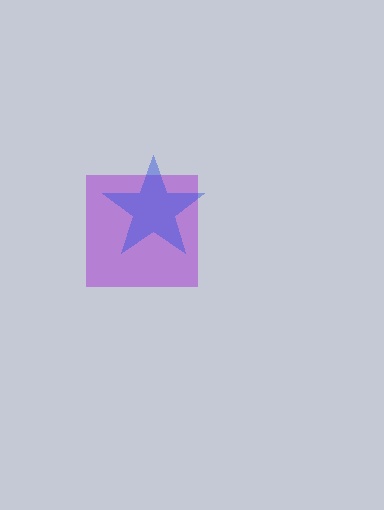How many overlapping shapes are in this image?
There are 2 overlapping shapes in the image.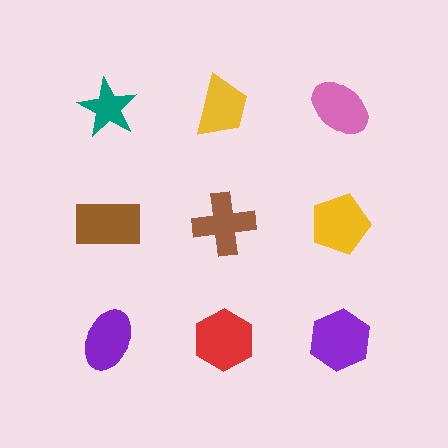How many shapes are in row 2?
3 shapes.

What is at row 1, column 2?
A yellow trapezoid.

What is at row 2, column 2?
A brown cross.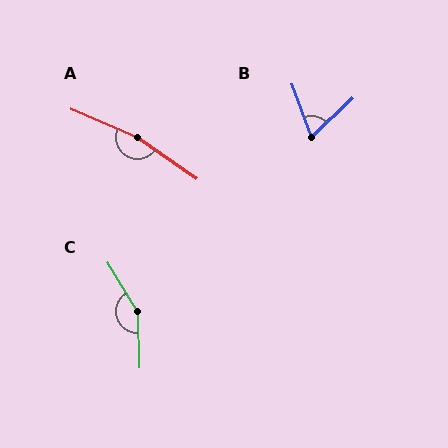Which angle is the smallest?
B, at approximately 67 degrees.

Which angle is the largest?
A, at approximately 169 degrees.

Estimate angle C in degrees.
Approximately 150 degrees.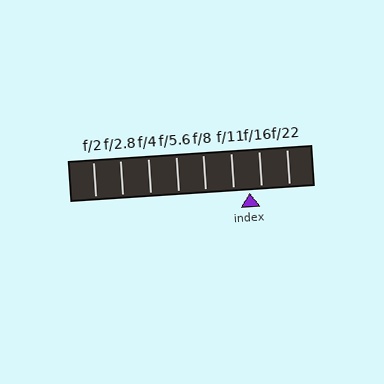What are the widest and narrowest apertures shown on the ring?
The widest aperture shown is f/2 and the narrowest is f/22.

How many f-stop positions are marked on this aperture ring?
There are 8 f-stop positions marked.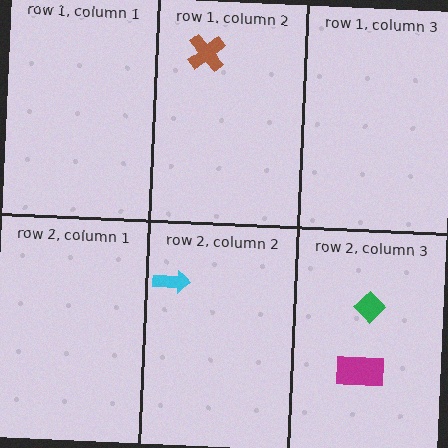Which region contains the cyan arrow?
The row 2, column 2 region.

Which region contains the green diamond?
The row 2, column 3 region.